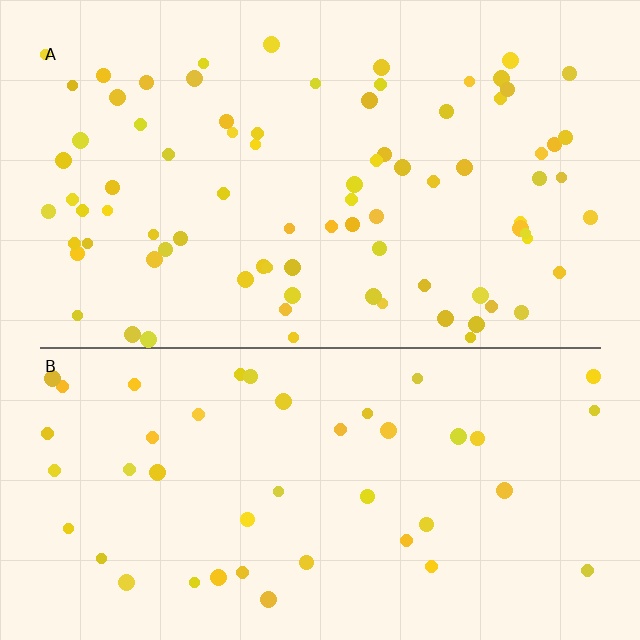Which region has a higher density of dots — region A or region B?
A (the top).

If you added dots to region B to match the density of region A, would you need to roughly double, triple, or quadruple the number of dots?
Approximately double.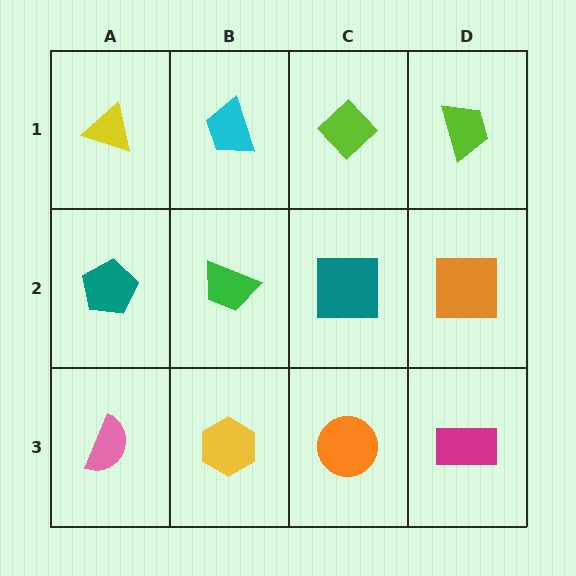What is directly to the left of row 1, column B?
A yellow triangle.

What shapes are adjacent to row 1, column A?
A teal pentagon (row 2, column A), a cyan trapezoid (row 1, column B).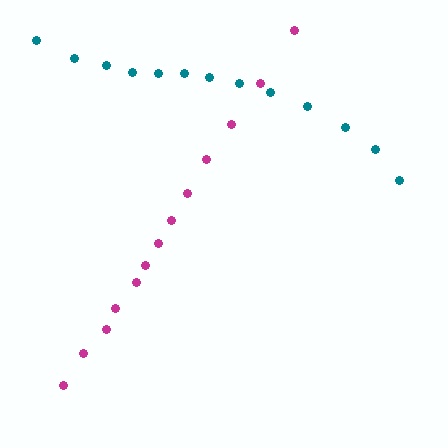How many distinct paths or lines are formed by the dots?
There are 2 distinct paths.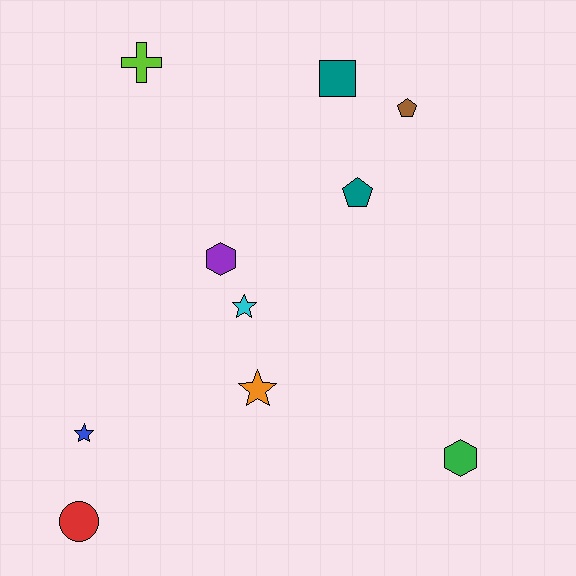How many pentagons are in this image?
There are 2 pentagons.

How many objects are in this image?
There are 10 objects.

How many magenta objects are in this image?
There are no magenta objects.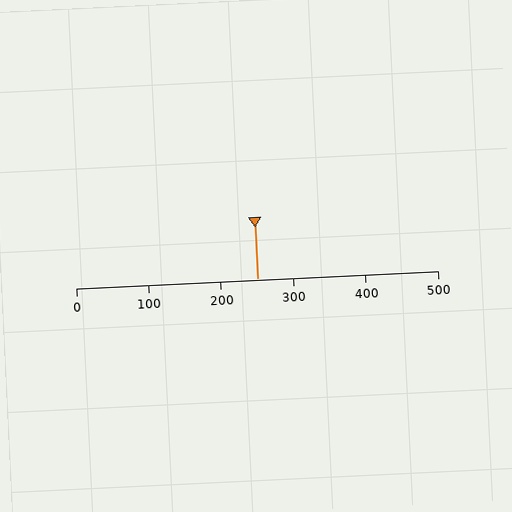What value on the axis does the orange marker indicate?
The marker indicates approximately 250.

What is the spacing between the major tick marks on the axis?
The major ticks are spaced 100 apart.